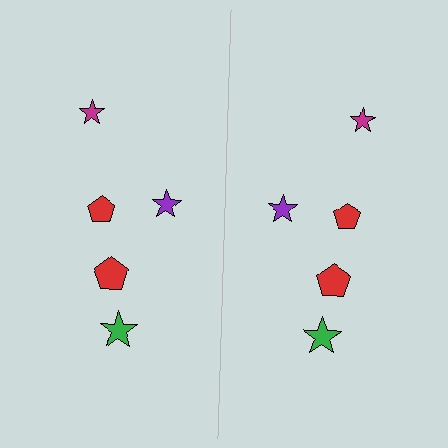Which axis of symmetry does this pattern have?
The pattern has a vertical axis of symmetry running through the center of the image.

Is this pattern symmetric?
Yes, this pattern has bilateral (reflection) symmetry.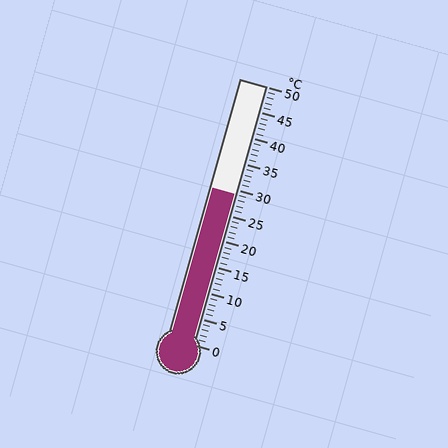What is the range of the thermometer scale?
The thermometer scale ranges from 0°C to 50°C.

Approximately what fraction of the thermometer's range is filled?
The thermometer is filled to approximately 60% of its range.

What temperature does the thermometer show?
The thermometer shows approximately 29°C.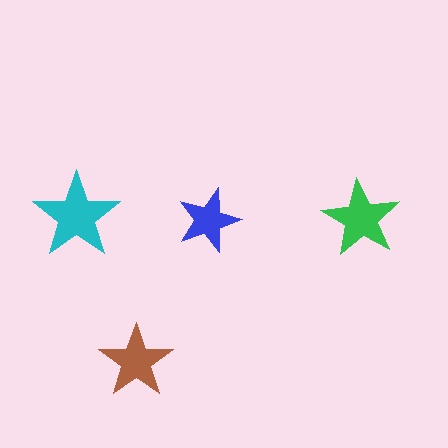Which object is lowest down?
The brown star is bottommost.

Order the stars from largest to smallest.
the cyan one, the green one, the brown one, the blue one.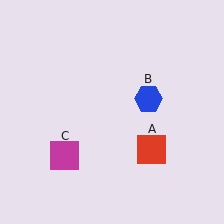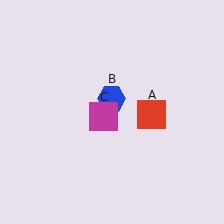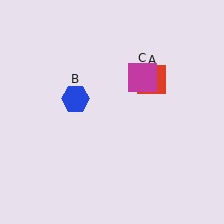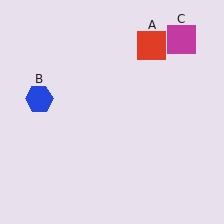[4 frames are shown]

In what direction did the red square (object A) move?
The red square (object A) moved up.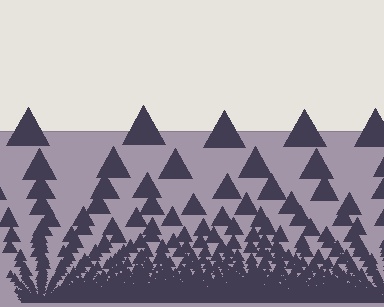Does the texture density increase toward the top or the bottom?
Density increases toward the bottom.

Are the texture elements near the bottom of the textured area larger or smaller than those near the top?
Smaller. The gradient is inverted — elements near the bottom are smaller and denser.